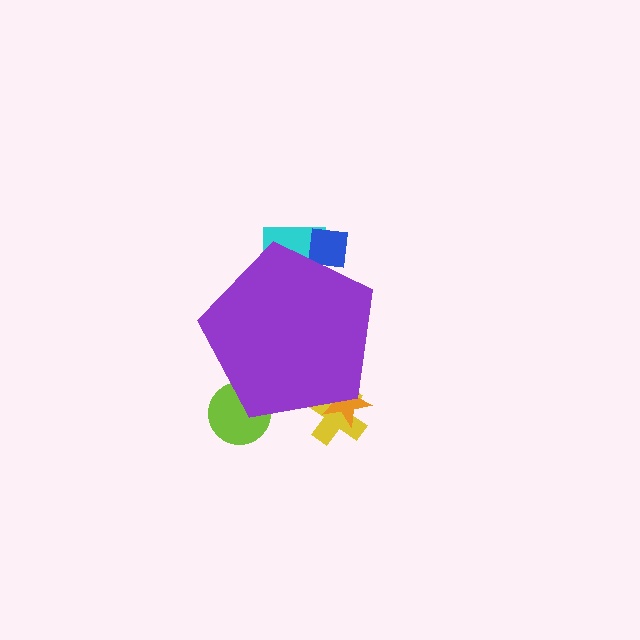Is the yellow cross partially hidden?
Yes, the yellow cross is partially hidden behind the purple pentagon.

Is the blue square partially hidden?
Yes, the blue square is partially hidden behind the purple pentagon.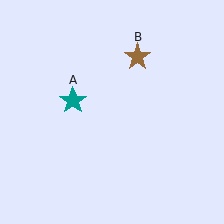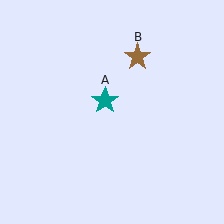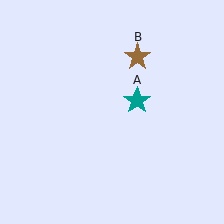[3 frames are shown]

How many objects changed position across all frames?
1 object changed position: teal star (object A).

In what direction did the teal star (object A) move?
The teal star (object A) moved right.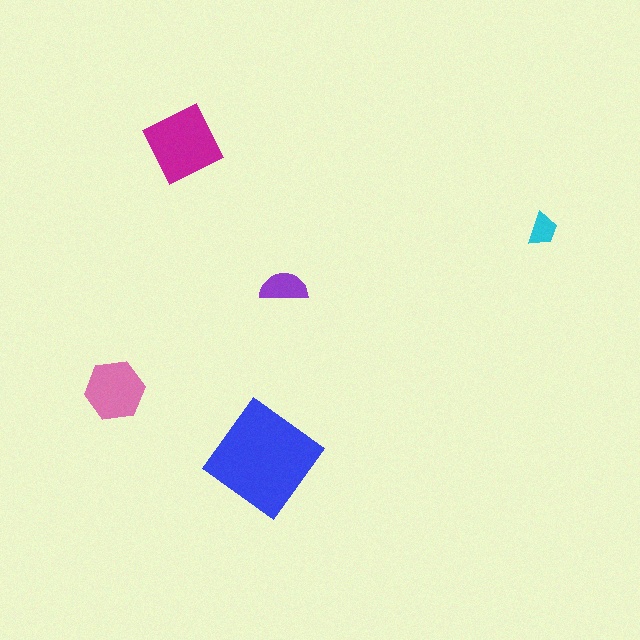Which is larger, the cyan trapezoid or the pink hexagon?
The pink hexagon.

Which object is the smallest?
The cyan trapezoid.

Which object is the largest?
The blue diamond.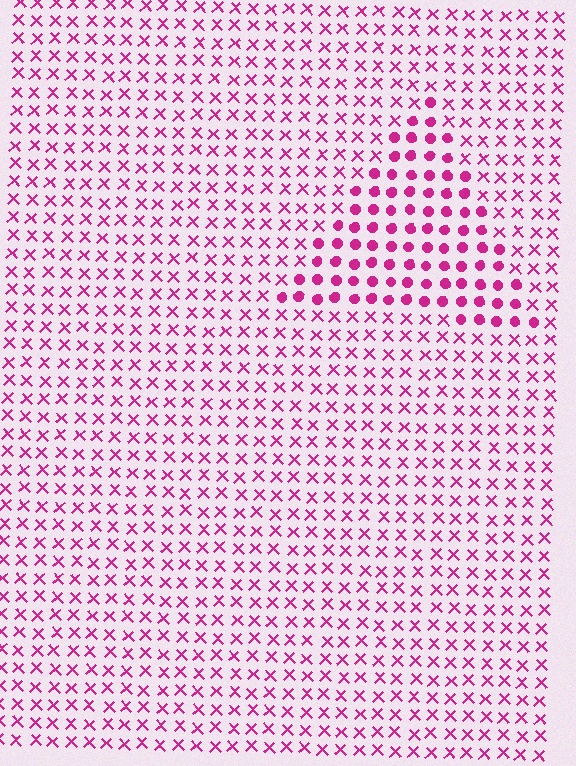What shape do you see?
I see a triangle.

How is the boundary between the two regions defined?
The boundary is defined by a change in element shape: circles inside vs. X marks outside. All elements share the same color and spacing.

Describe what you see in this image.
The image is filled with small magenta elements arranged in a uniform grid. A triangle-shaped region contains circles, while the surrounding area contains X marks. The boundary is defined purely by the change in element shape.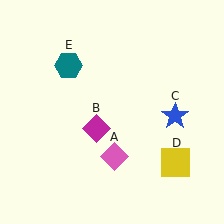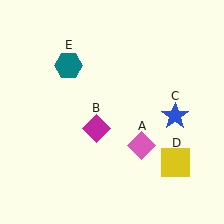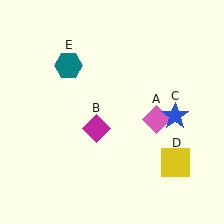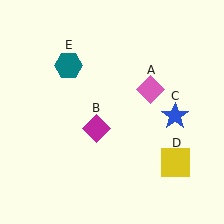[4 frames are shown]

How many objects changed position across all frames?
1 object changed position: pink diamond (object A).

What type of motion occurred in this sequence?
The pink diamond (object A) rotated counterclockwise around the center of the scene.